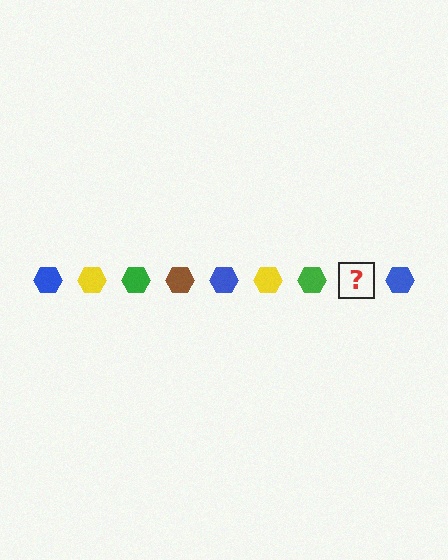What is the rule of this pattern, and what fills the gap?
The rule is that the pattern cycles through blue, yellow, green, brown hexagons. The gap should be filled with a brown hexagon.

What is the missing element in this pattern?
The missing element is a brown hexagon.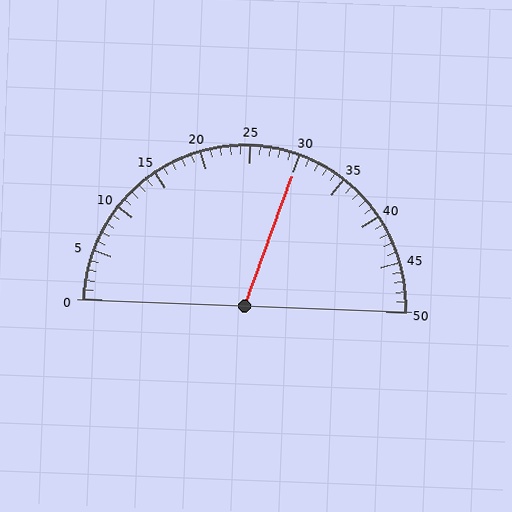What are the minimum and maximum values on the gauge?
The gauge ranges from 0 to 50.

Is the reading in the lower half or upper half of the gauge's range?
The reading is in the upper half of the range (0 to 50).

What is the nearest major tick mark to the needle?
The nearest major tick mark is 30.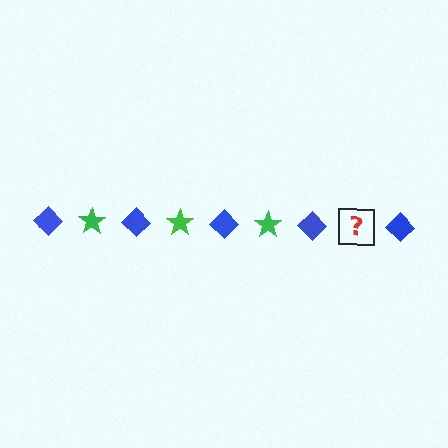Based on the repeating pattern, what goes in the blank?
The blank should be a green star.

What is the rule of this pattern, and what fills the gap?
The rule is that the pattern alternates between blue diamond and green star. The gap should be filled with a green star.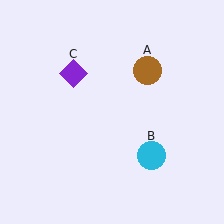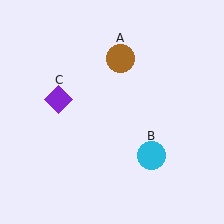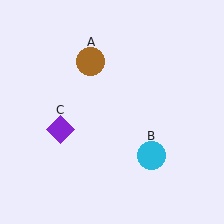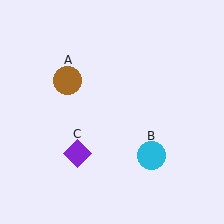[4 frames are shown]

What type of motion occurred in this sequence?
The brown circle (object A), purple diamond (object C) rotated counterclockwise around the center of the scene.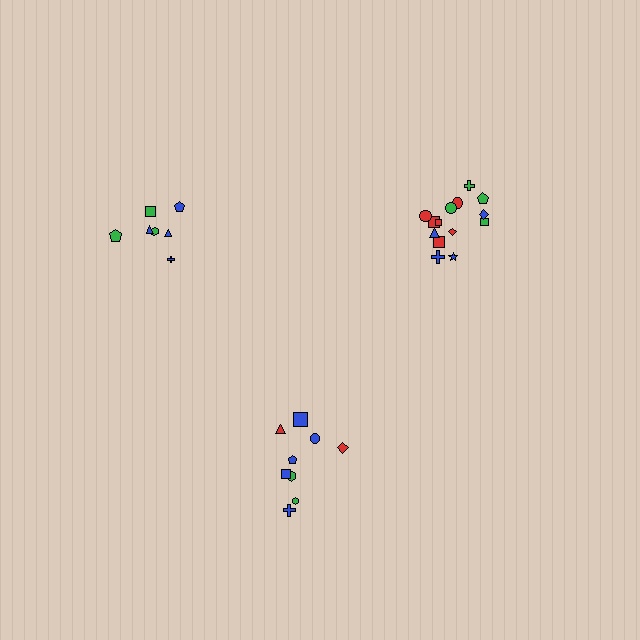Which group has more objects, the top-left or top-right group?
The top-right group.